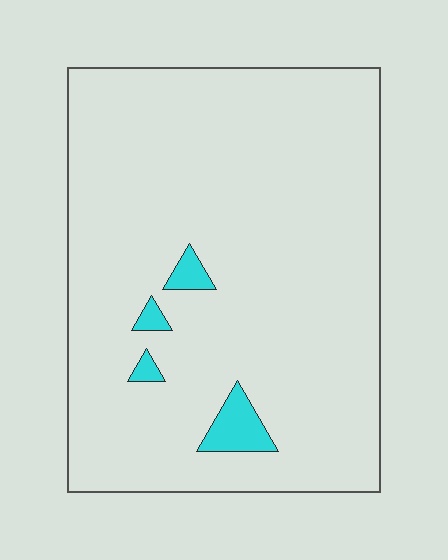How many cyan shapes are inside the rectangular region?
4.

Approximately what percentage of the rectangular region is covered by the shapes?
Approximately 5%.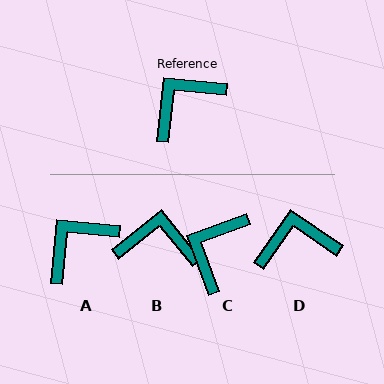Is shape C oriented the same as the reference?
No, it is off by about 26 degrees.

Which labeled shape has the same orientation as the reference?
A.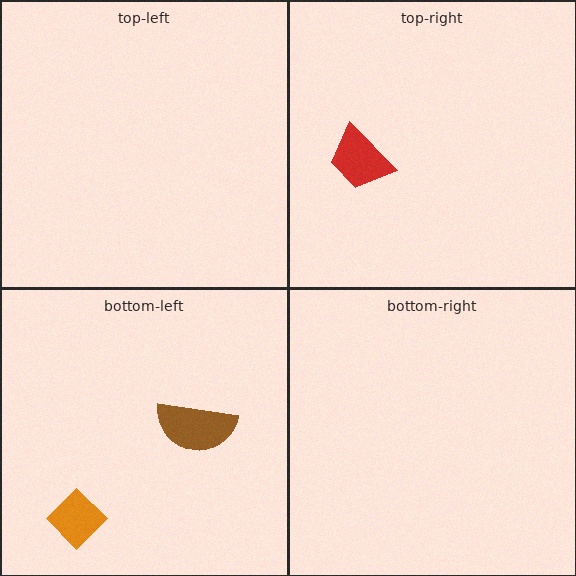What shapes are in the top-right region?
The red trapezoid.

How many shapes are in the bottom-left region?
2.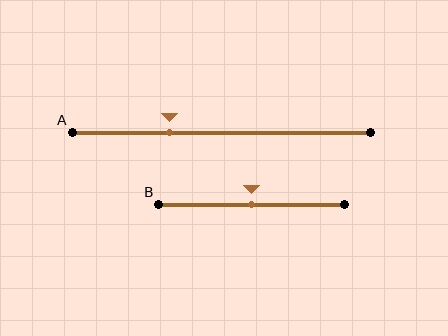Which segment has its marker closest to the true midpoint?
Segment B has its marker closest to the true midpoint.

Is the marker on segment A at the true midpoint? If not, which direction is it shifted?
No, the marker on segment A is shifted to the left by about 18% of the segment length.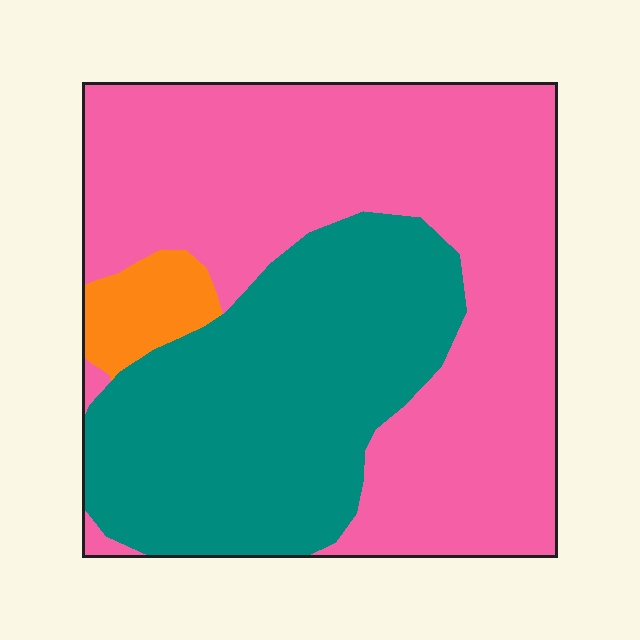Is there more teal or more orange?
Teal.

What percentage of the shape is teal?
Teal takes up about three eighths (3/8) of the shape.